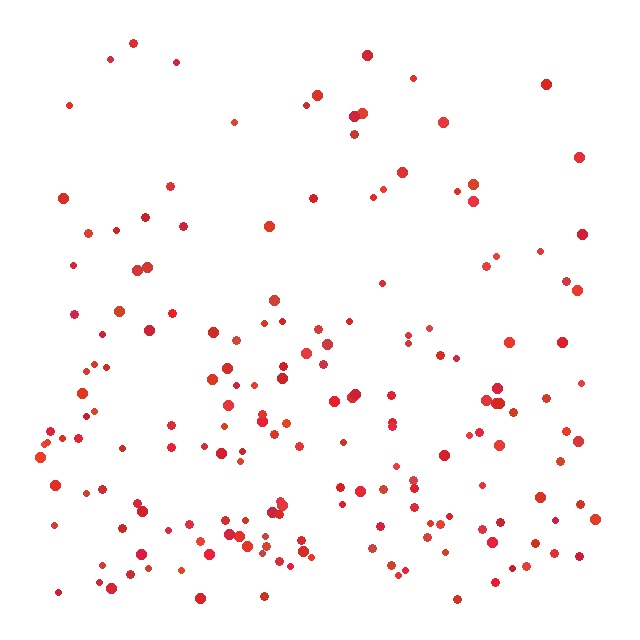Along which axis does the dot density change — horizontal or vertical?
Vertical.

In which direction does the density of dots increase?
From top to bottom, with the bottom side densest.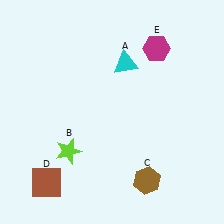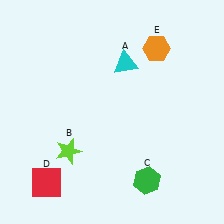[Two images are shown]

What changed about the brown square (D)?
In Image 1, D is brown. In Image 2, it changed to red.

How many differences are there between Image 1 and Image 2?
There are 3 differences between the two images.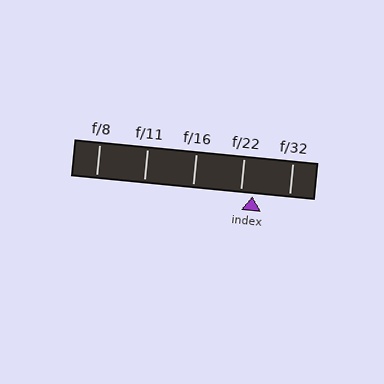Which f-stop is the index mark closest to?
The index mark is closest to f/22.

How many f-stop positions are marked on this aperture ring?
There are 5 f-stop positions marked.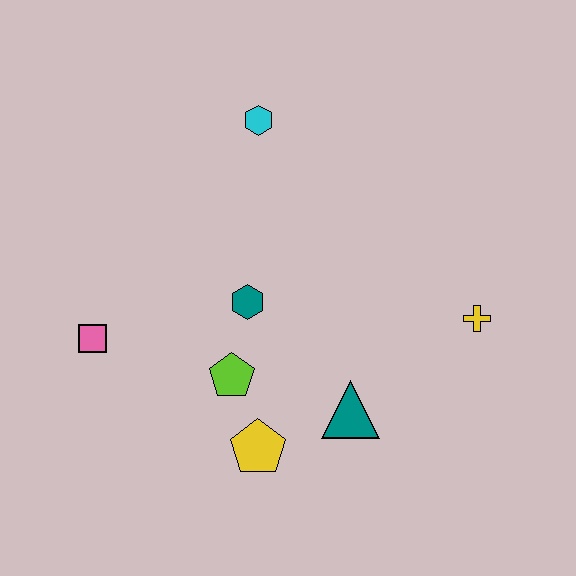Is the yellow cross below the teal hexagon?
Yes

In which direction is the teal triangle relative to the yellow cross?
The teal triangle is to the left of the yellow cross.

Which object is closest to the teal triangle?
The yellow pentagon is closest to the teal triangle.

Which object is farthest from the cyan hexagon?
The yellow pentagon is farthest from the cyan hexagon.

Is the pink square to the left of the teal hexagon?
Yes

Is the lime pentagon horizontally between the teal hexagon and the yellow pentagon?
No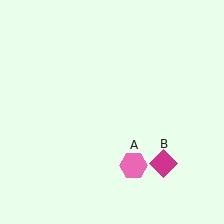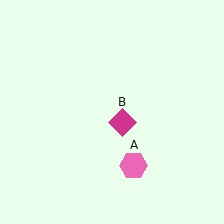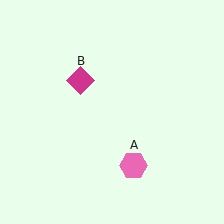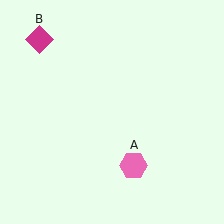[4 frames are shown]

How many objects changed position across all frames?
1 object changed position: magenta diamond (object B).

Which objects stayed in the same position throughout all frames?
Pink hexagon (object A) remained stationary.